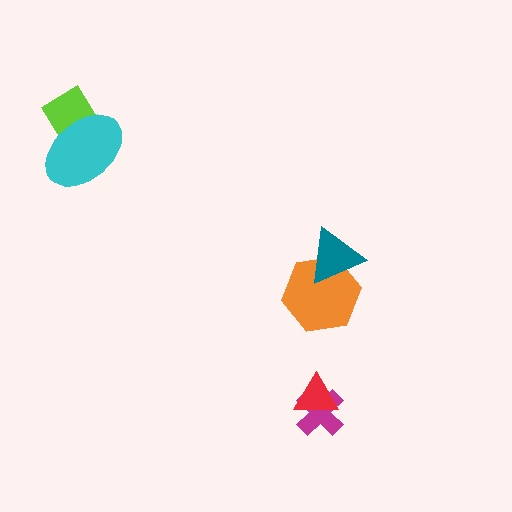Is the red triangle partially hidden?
No, no other shape covers it.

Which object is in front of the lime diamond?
The cyan ellipse is in front of the lime diamond.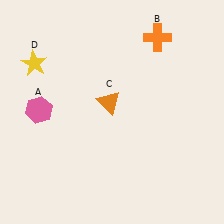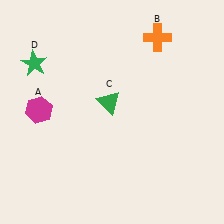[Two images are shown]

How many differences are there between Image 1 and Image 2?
There are 3 differences between the two images.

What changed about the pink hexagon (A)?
In Image 1, A is pink. In Image 2, it changed to magenta.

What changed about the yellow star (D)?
In Image 1, D is yellow. In Image 2, it changed to green.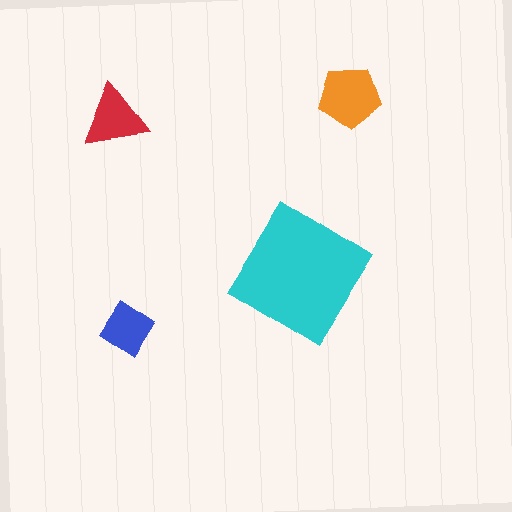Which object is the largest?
The cyan diamond.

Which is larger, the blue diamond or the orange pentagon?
The orange pentagon.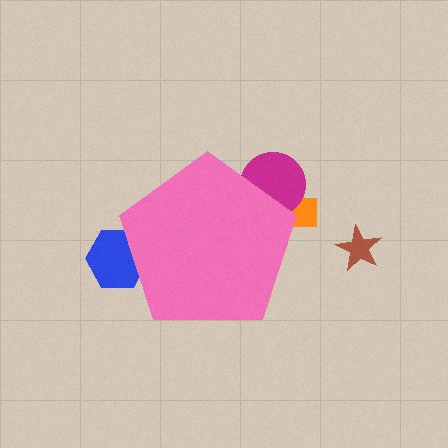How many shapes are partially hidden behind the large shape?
3 shapes are partially hidden.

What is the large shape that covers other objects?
A pink pentagon.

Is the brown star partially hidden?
No, the brown star is fully visible.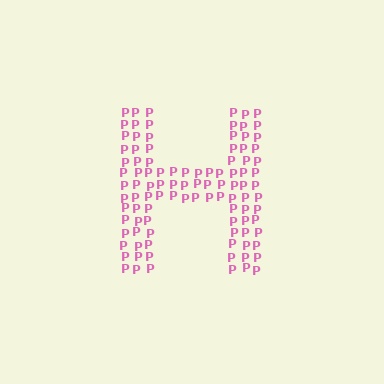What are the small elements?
The small elements are letter P's.